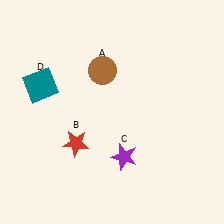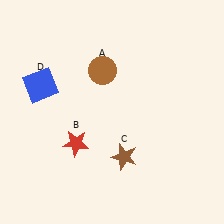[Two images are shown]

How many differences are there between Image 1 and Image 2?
There are 2 differences between the two images.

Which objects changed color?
C changed from purple to brown. D changed from teal to blue.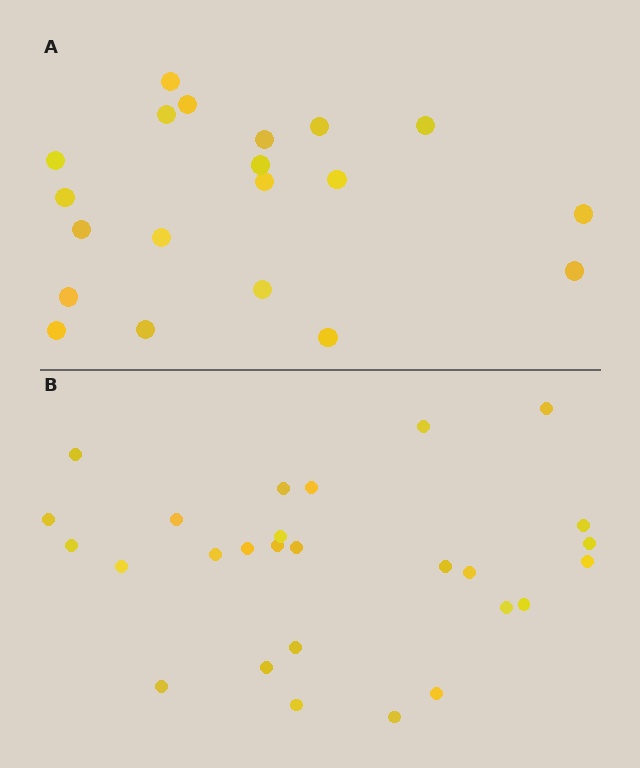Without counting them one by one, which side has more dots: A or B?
Region B (the bottom region) has more dots.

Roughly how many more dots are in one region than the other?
Region B has roughly 8 or so more dots than region A.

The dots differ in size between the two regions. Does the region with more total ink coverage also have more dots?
No. Region A has more total ink coverage because its dots are larger, but region B actually contains more individual dots. Total area can be misleading — the number of items is what matters here.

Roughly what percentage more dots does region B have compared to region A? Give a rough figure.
About 35% more.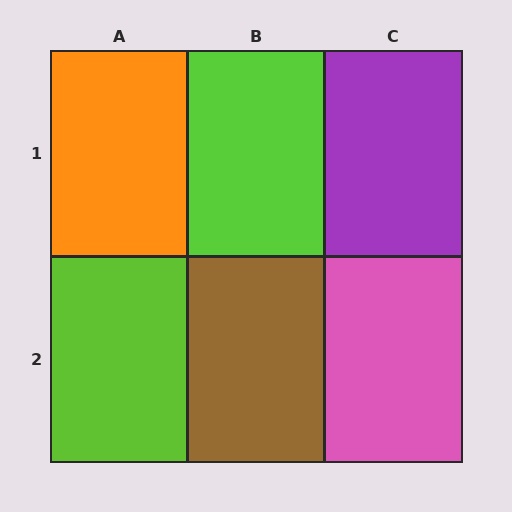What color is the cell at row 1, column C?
Purple.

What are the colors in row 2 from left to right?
Lime, brown, pink.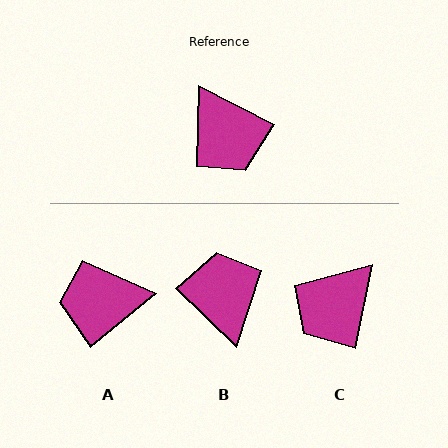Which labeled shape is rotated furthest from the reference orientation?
B, about 163 degrees away.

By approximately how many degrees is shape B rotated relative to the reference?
Approximately 163 degrees counter-clockwise.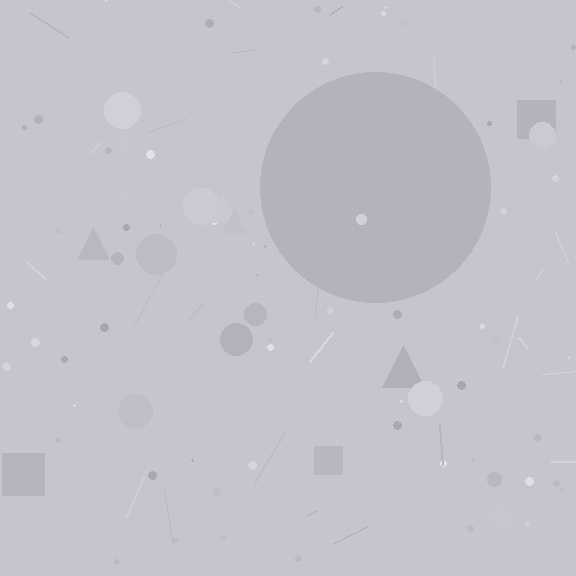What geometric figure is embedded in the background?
A circle is embedded in the background.